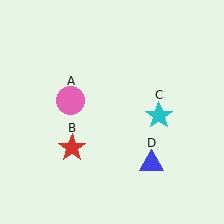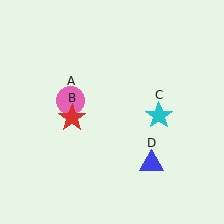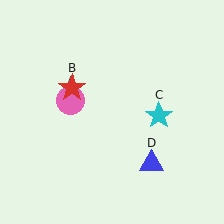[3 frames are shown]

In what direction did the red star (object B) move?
The red star (object B) moved up.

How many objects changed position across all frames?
1 object changed position: red star (object B).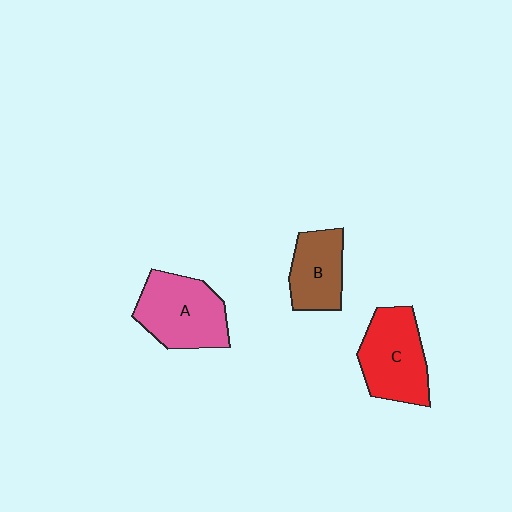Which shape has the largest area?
Shape A (pink).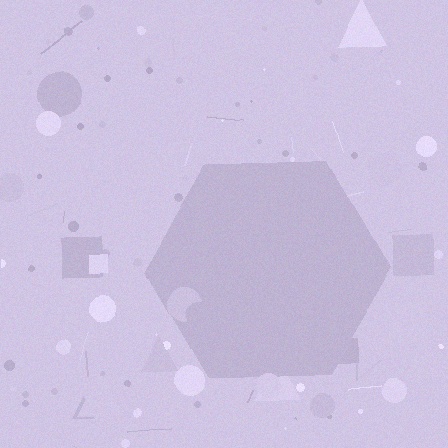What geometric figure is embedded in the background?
A hexagon is embedded in the background.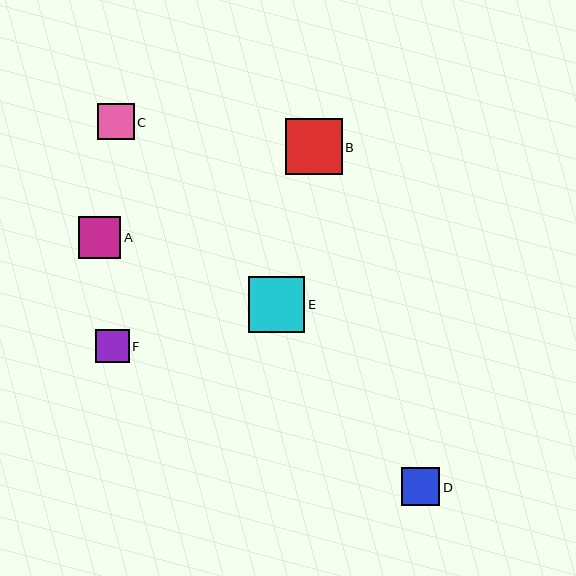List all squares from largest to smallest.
From largest to smallest: B, E, A, D, C, F.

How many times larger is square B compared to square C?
Square B is approximately 1.6 times the size of square C.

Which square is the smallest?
Square F is the smallest with a size of approximately 34 pixels.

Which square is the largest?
Square B is the largest with a size of approximately 57 pixels.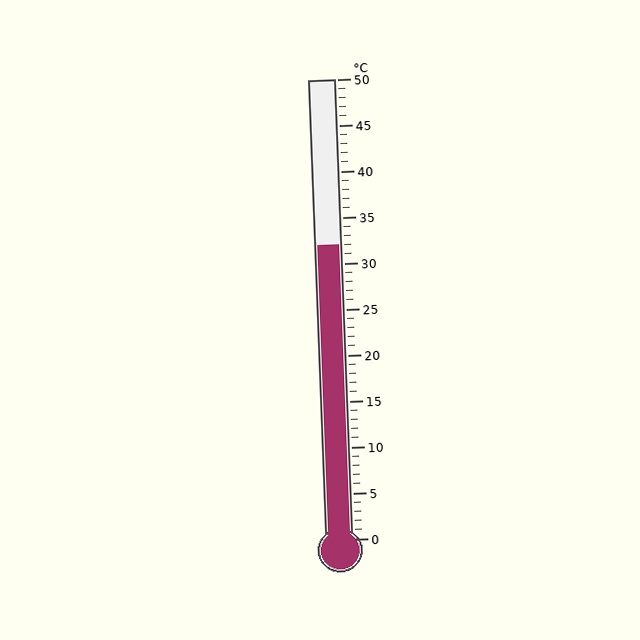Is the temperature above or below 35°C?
The temperature is below 35°C.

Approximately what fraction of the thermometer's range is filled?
The thermometer is filled to approximately 65% of its range.